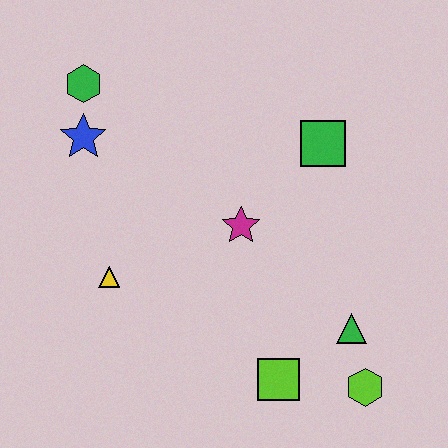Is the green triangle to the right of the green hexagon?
Yes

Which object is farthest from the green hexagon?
The lime hexagon is farthest from the green hexagon.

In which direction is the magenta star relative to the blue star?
The magenta star is to the right of the blue star.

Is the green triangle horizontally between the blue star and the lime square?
No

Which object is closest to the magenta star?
The green square is closest to the magenta star.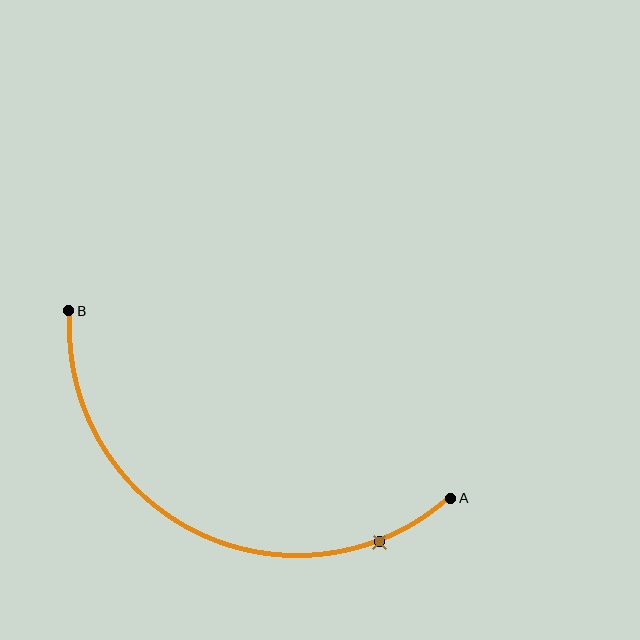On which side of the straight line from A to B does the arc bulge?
The arc bulges below the straight line connecting A and B.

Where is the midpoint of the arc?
The arc midpoint is the point on the curve farthest from the straight line joining A and B. It sits below that line.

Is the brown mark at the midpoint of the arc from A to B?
No. The brown mark lies on the arc but is closer to endpoint A. The arc midpoint would be at the point on the curve equidistant along the arc from both A and B.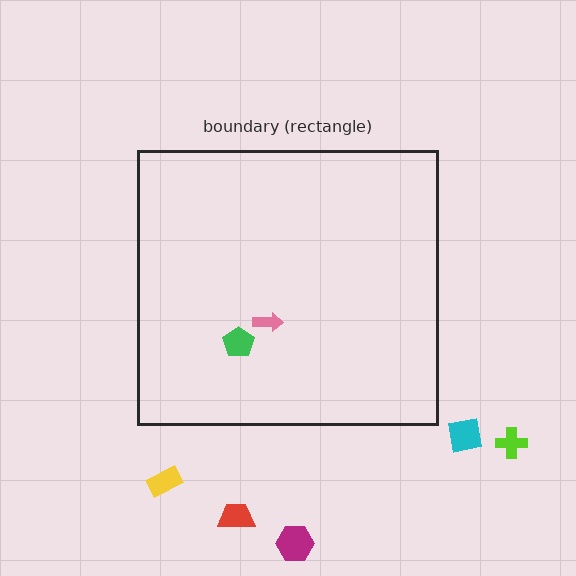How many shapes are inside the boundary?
2 inside, 5 outside.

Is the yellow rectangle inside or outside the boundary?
Outside.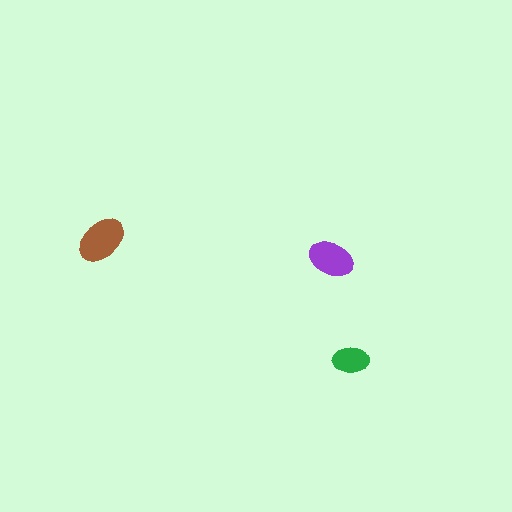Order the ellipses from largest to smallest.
the brown one, the purple one, the green one.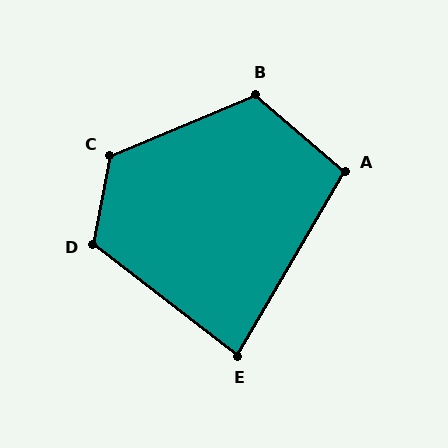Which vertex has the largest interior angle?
C, at approximately 124 degrees.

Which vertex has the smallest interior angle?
E, at approximately 83 degrees.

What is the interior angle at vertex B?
Approximately 117 degrees (obtuse).